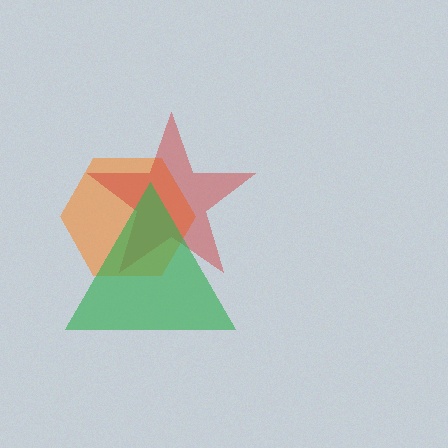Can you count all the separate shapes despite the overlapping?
Yes, there are 3 separate shapes.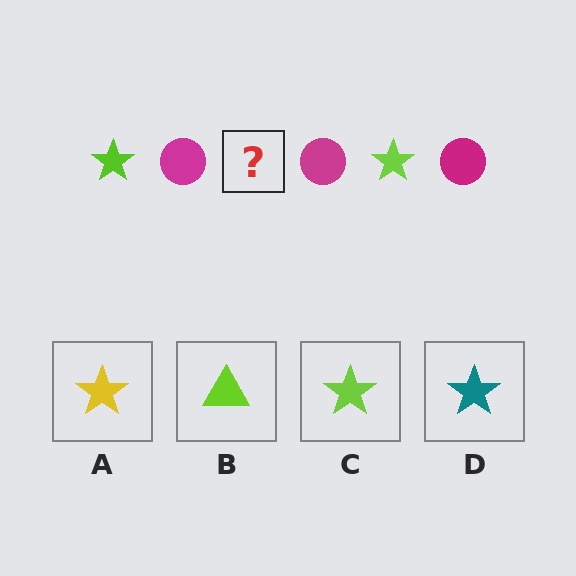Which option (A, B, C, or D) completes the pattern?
C.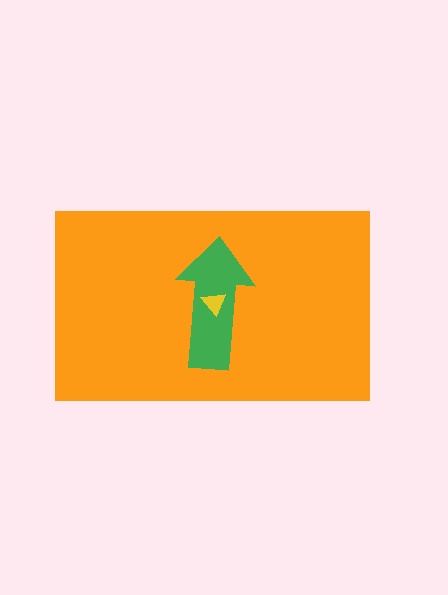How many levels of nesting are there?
3.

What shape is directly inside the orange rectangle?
The green arrow.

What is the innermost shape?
The yellow triangle.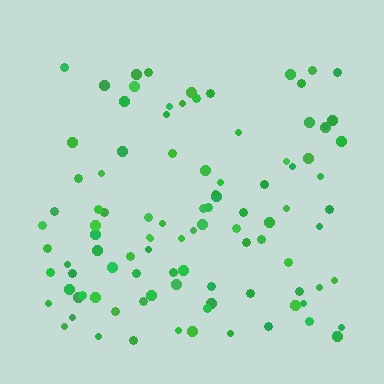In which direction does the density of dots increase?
From top to bottom, with the bottom side densest.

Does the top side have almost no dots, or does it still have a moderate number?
Still a moderate number, just noticeably fewer than the bottom.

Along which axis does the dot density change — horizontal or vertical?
Vertical.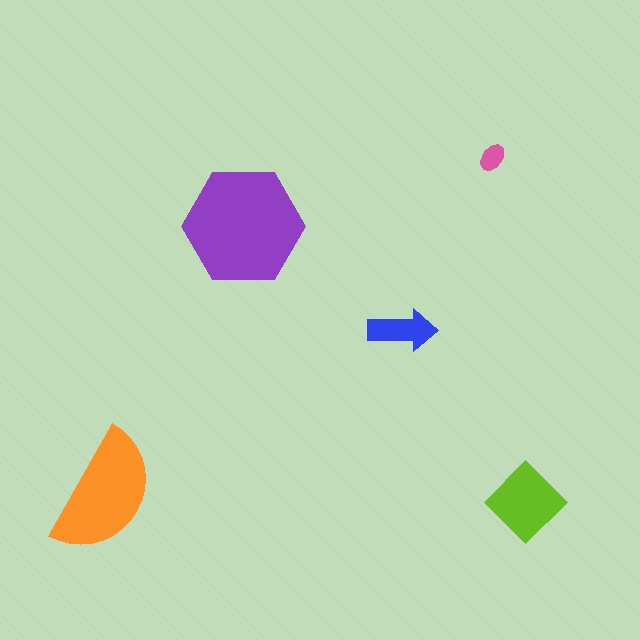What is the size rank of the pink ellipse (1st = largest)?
5th.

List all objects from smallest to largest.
The pink ellipse, the blue arrow, the lime diamond, the orange semicircle, the purple hexagon.